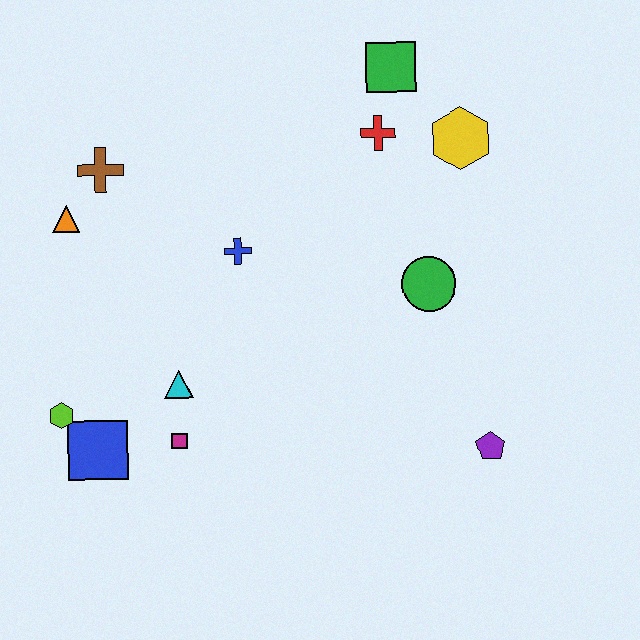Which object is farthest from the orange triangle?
The purple pentagon is farthest from the orange triangle.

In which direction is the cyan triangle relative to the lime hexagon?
The cyan triangle is to the right of the lime hexagon.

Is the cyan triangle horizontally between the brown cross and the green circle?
Yes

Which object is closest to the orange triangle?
The brown cross is closest to the orange triangle.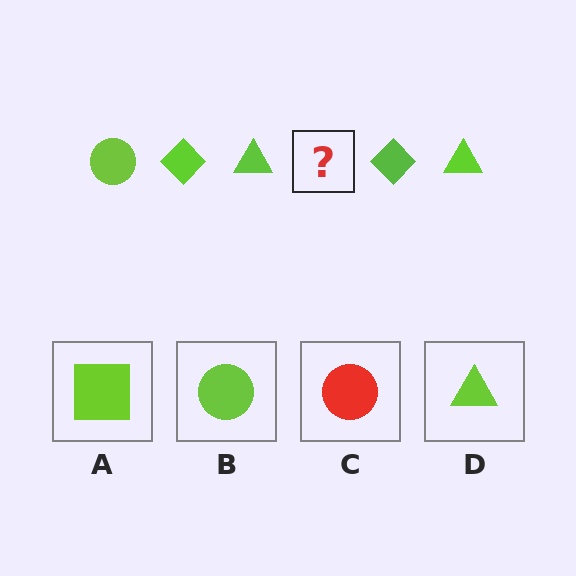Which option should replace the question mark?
Option B.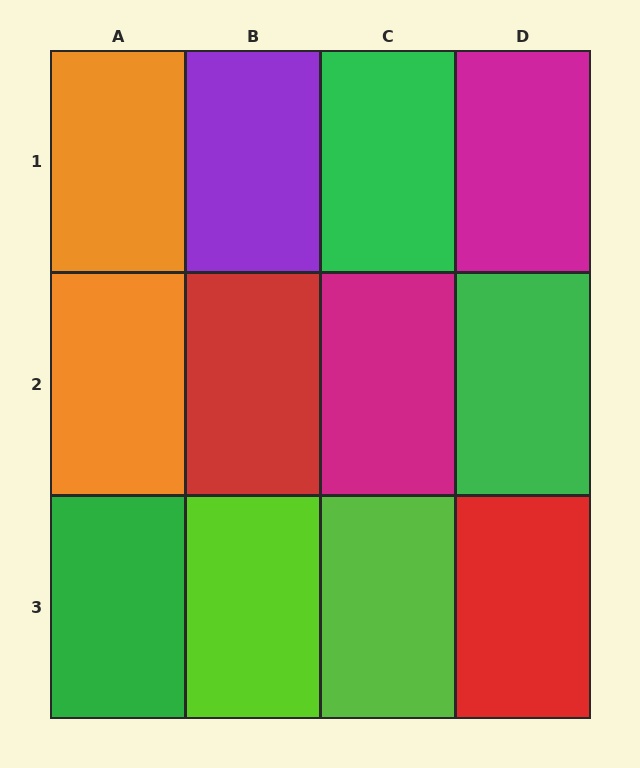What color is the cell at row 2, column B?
Red.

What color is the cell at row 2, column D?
Green.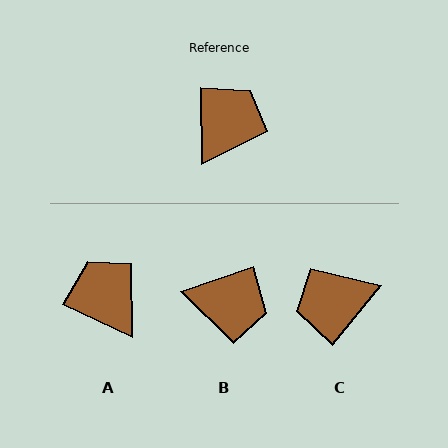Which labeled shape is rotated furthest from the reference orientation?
C, about 140 degrees away.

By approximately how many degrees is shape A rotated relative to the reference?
Approximately 64 degrees counter-clockwise.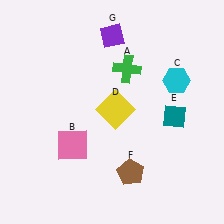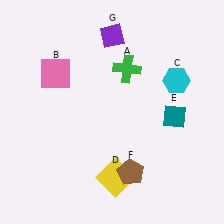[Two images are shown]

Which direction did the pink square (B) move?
The pink square (B) moved up.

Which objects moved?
The objects that moved are: the pink square (B), the yellow square (D).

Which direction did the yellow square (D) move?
The yellow square (D) moved down.